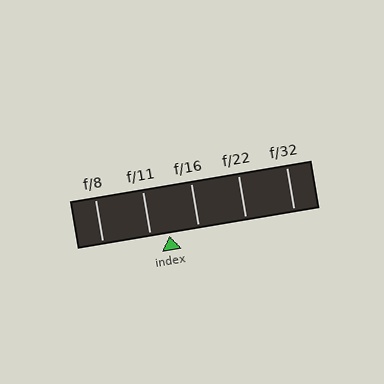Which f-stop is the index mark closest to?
The index mark is closest to f/11.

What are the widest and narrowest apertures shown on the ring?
The widest aperture shown is f/8 and the narrowest is f/32.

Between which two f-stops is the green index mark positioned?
The index mark is between f/11 and f/16.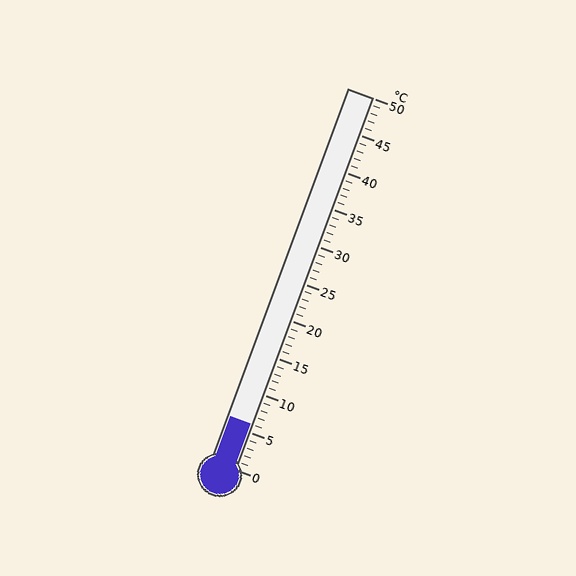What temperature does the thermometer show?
The thermometer shows approximately 6°C.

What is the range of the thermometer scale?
The thermometer scale ranges from 0°C to 50°C.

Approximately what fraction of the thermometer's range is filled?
The thermometer is filled to approximately 10% of its range.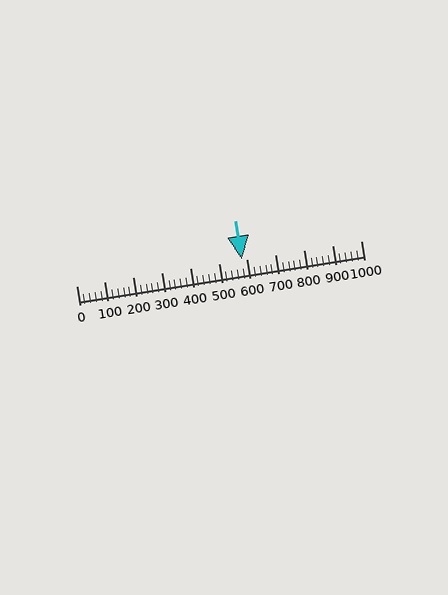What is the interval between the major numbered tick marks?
The major tick marks are spaced 100 units apart.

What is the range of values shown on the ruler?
The ruler shows values from 0 to 1000.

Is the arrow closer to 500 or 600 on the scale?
The arrow is closer to 600.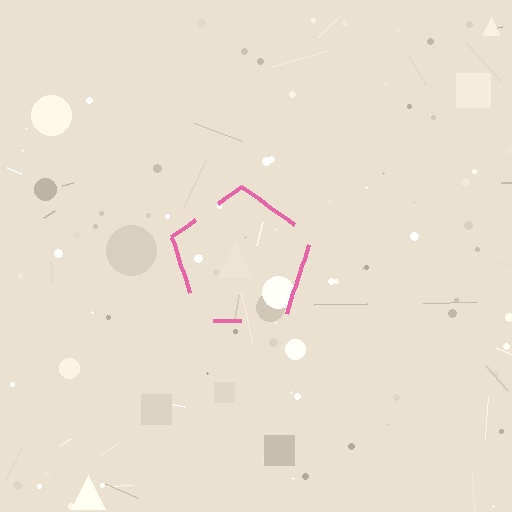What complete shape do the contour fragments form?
The contour fragments form a pentagon.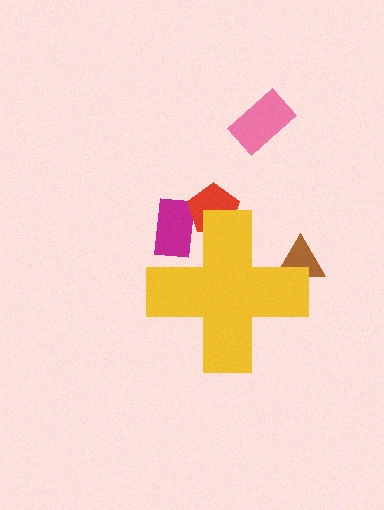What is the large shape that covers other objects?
A yellow cross.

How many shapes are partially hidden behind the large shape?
3 shapes are partially hidden.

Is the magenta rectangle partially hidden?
Yes, the magenta rectangle is partially hidden behind the yellow cross.